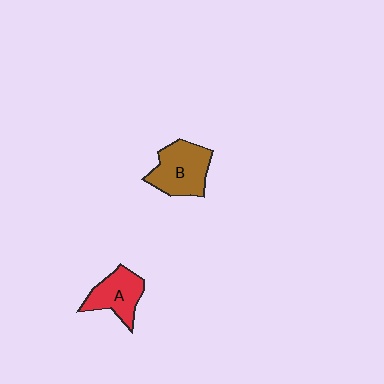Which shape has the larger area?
Shape B (brown).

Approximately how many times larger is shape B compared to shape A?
Approximately 1.3 times.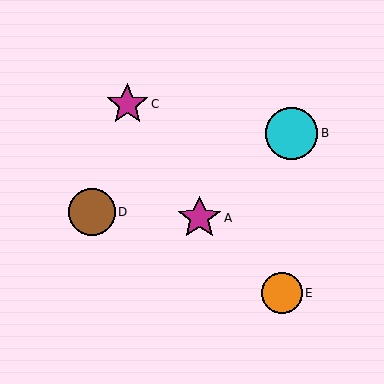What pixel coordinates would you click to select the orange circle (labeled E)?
Click at (282, 293) to select the orange circle E.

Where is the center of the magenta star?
The center of the magenta star is at (199, 218).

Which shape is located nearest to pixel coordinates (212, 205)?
The magenta star (labeled A) at (199, 218) is nearest to that location.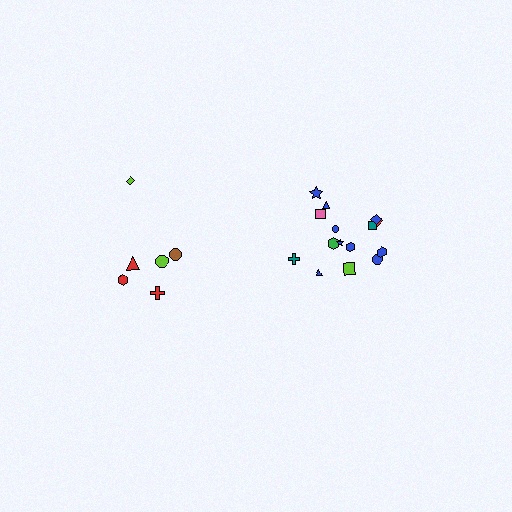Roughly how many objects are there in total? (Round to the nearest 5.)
Roughly 20 objects in total.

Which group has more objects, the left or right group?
The right group.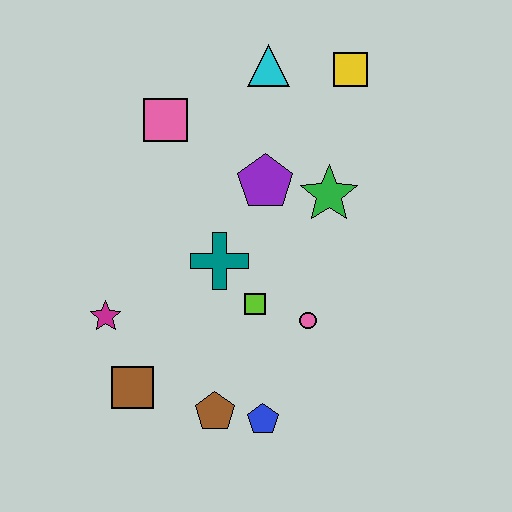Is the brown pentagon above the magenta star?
No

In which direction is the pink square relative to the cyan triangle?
The pink square is to the left of the cyan triangle.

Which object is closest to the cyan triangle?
The yellow square is closest to the cyan triangle.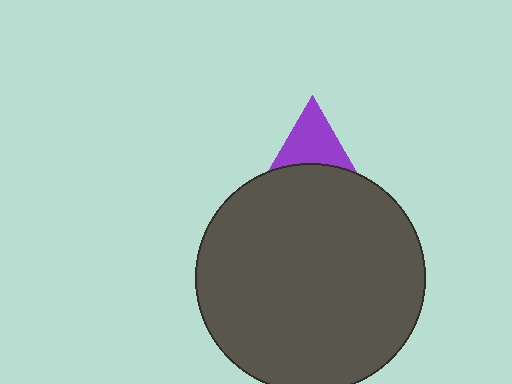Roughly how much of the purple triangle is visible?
A small part of it is visible (roughly 36%).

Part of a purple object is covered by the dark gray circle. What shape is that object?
It is a triangle.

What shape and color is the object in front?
The object in front is a dark gray circle.